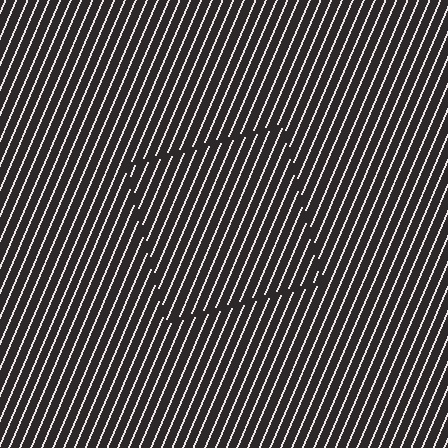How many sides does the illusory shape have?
4 sides — the line-ends trace a square.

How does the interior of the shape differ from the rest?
The interior of the shape contains the same grating, shifted by half a period — the contour is defined by the phase discontinuity where line-ends from the inner and outer gratings abut.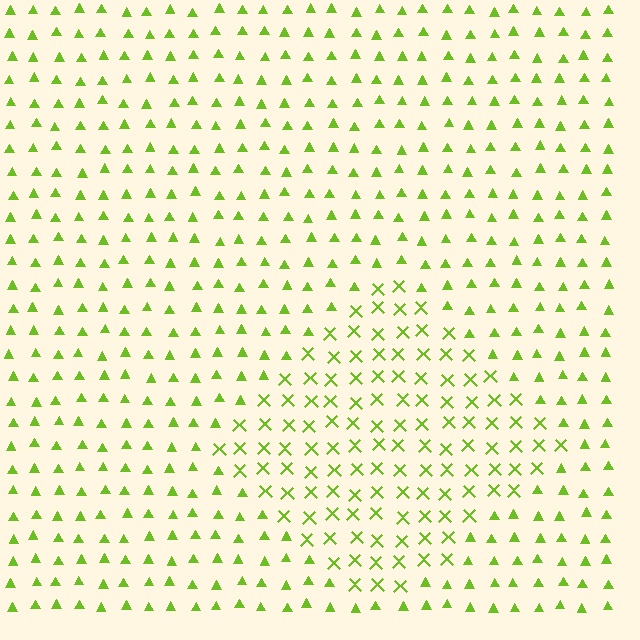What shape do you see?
I see a diamond.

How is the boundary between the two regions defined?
The boundary is defined by a change in element shape: X marks inside vs. triangles outside. All elements share the same color and spacing.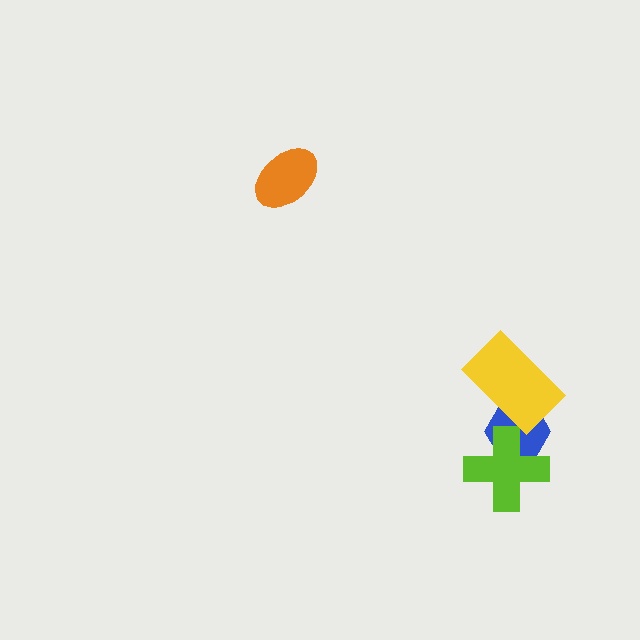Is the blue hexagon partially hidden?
Yes, it is partially covered by another shape.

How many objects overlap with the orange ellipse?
0 objects overlap with the orange ellipse.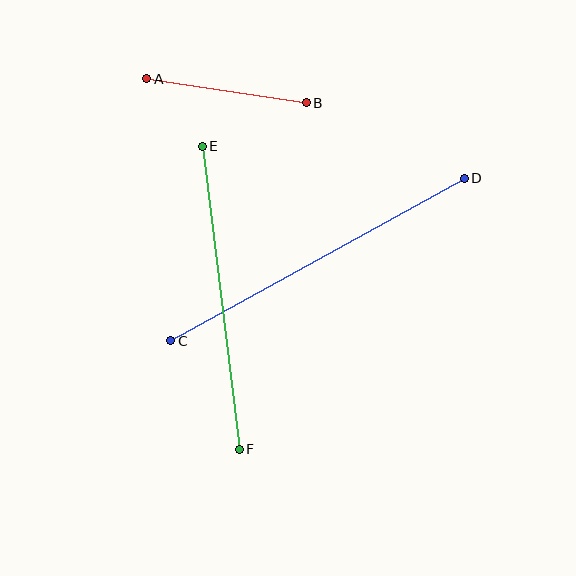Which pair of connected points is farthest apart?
Points C and D are farthest apart.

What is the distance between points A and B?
The distance is approximately 161 pixels.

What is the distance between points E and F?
The distance is approximately 305 pixels.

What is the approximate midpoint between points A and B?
The midpoint is at approximately (227, 91) pixels.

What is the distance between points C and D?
The distance is approximately 335 pixels.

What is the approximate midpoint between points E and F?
The midpoint is at approximately (221, 298) pixels.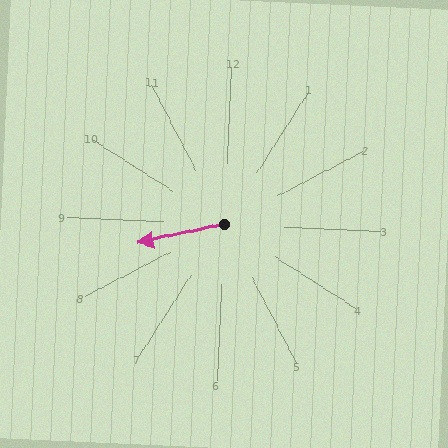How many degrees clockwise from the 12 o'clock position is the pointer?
Approximately 255 degrees.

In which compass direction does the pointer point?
West.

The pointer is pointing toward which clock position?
Roughly 9 o'clock.